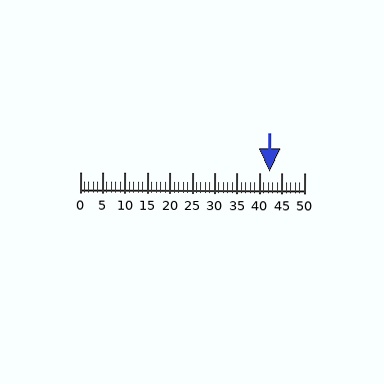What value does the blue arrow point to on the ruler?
The blue arrow points to approximately 42.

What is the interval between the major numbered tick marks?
The major tick marks are spaced 5 units apart.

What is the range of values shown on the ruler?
The ruler shows values from 0 to 50.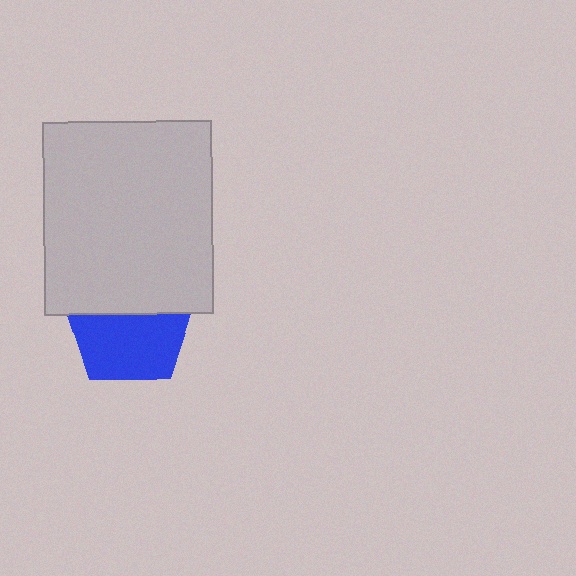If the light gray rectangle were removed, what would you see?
You would see the complete blue pentagon.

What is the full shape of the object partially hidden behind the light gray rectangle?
The partially hidden object is a blue pentagon.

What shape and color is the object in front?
The object in front is a light gray rectangle.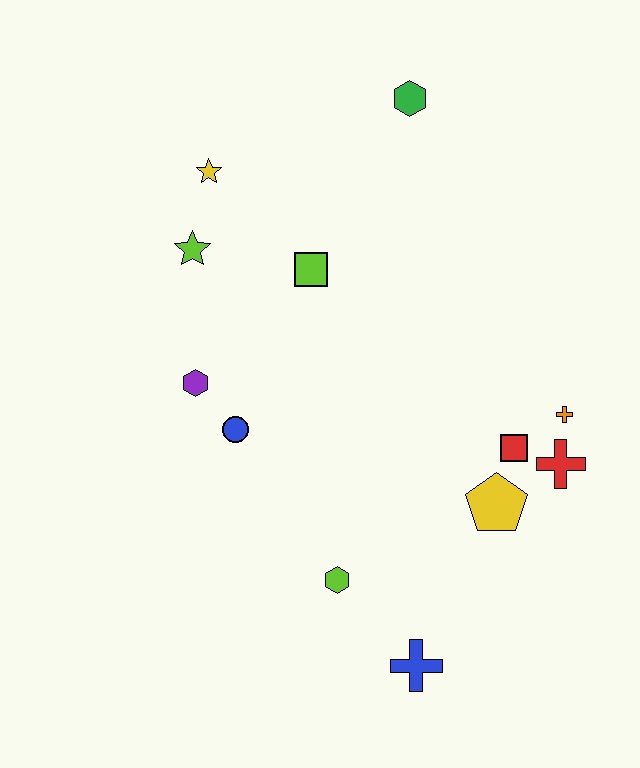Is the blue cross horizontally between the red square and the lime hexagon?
Yes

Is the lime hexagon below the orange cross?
Yes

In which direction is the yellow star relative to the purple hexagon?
The yellow star is above the purple hexagon.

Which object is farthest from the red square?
The yellow star is farthest from the red square.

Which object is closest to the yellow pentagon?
The red square is closest to the yellow pentagon.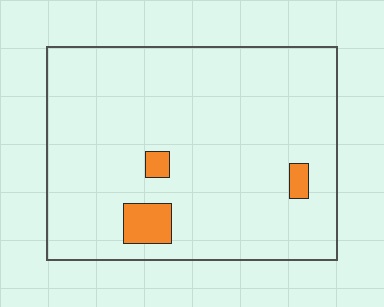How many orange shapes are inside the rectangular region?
3.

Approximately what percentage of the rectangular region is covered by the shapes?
Approximately 5%.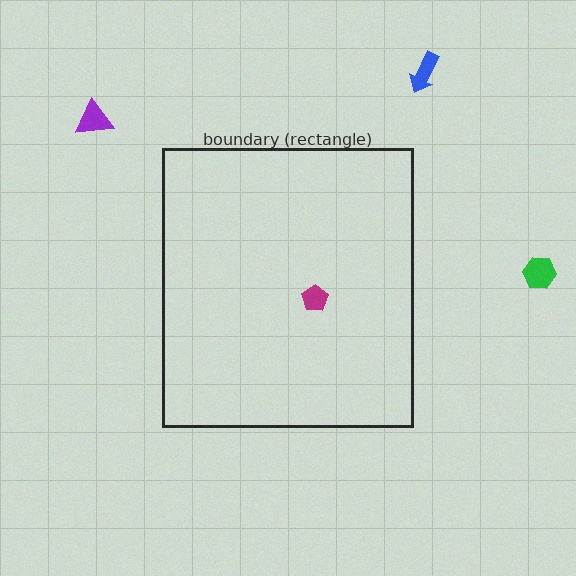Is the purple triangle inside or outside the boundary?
Outside.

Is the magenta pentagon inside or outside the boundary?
Inside.